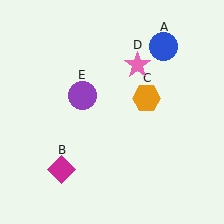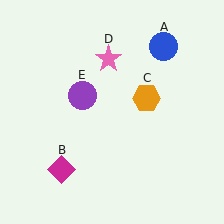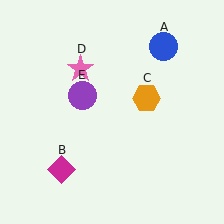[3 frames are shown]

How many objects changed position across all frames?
1 object changed position: pink star (object D).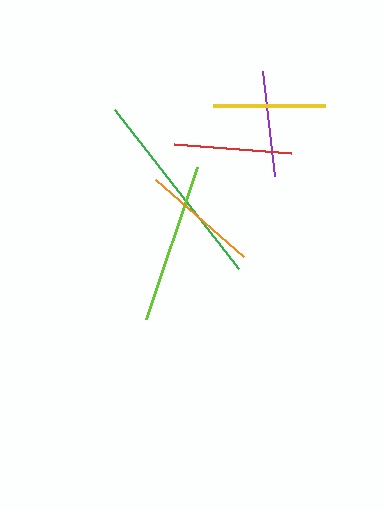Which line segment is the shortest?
The purple line is the shortest at approximately 106 pixels.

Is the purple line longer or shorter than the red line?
The red line is longer than the purple line.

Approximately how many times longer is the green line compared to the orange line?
The green line is approximately 1.7 times the length of the orange line.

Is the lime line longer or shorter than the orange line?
The lime line is longer than the orange line.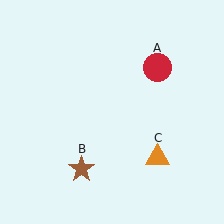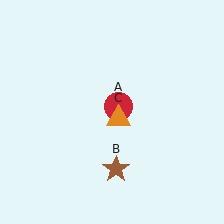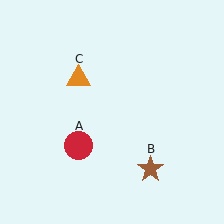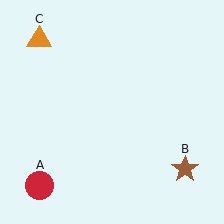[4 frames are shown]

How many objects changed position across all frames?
3 objects changed position: red circle (object A), brown star (object B), orange triangle (object C).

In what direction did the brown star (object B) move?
The brown star (object B) moved right.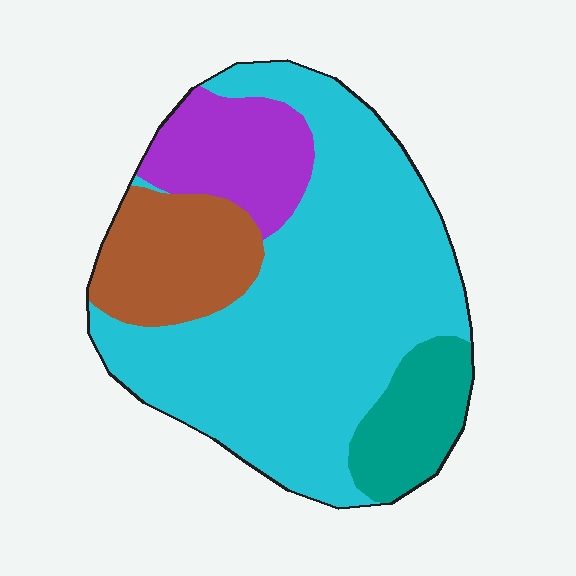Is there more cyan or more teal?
Cyan.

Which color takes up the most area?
Cyan, at roughly 60%.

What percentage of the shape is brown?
Brown covers roughly 15% of the shape.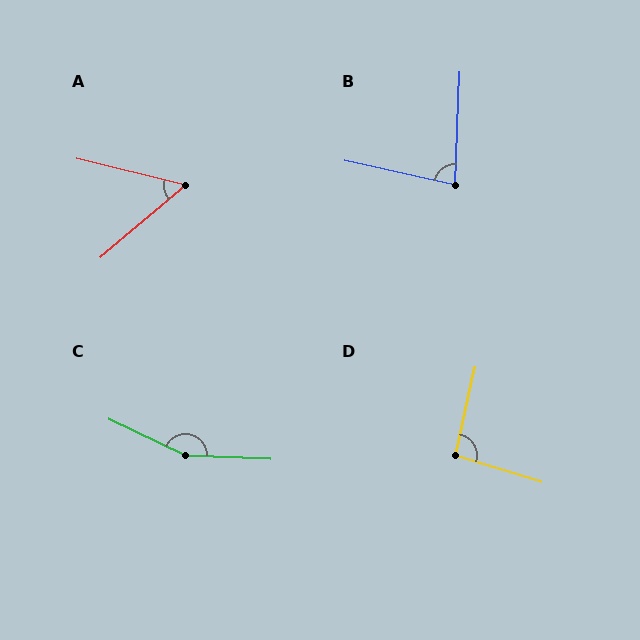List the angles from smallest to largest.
A (54°), B (80°), D (95°), C (157°).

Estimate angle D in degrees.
Approximately 95 degrees.